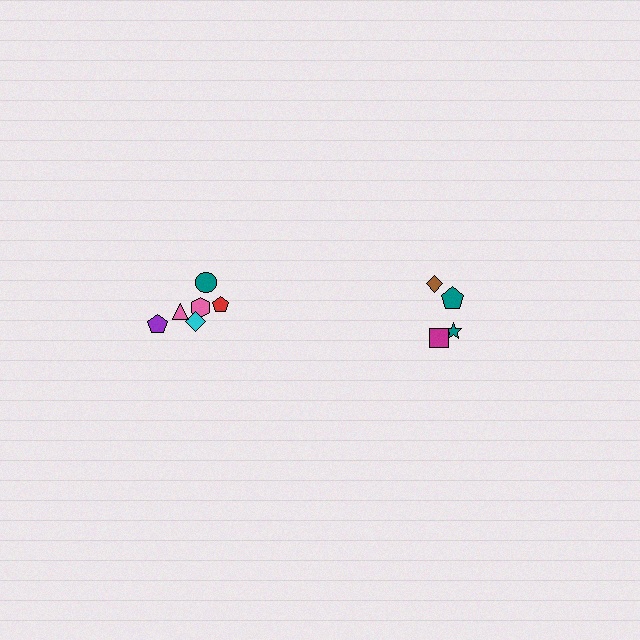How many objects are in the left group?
There are 6 objects.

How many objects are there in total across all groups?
There are 10 objects.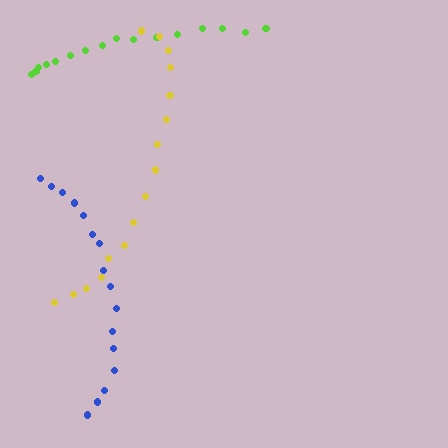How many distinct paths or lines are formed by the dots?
There are 3 distinct paths.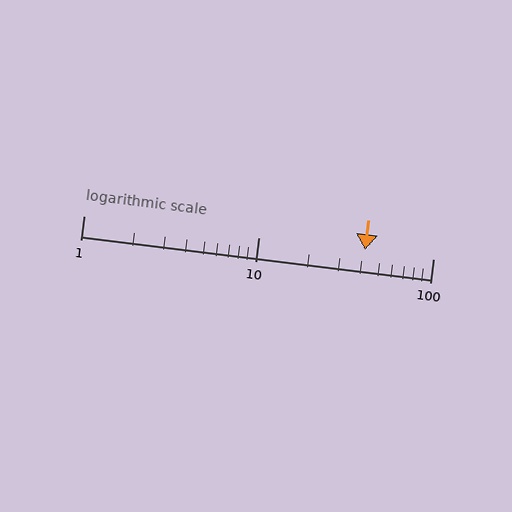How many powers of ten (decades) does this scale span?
The scale spans 2 decades, from 1 to 100.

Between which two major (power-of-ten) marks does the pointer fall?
The pointer is between 10 and 100.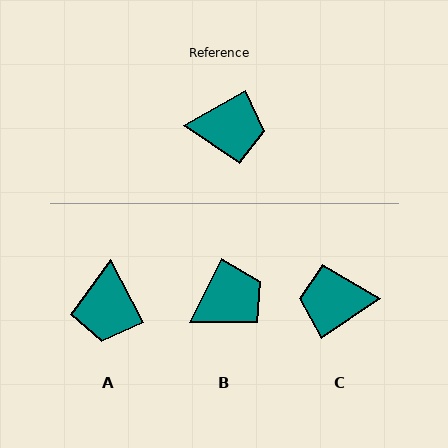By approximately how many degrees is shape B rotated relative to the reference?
Approximately 34 degrees counter-clockwise.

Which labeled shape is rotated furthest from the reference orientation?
C, about 176 degrees away.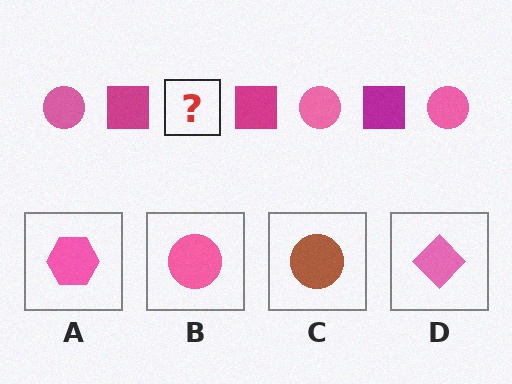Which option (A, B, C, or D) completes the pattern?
B.